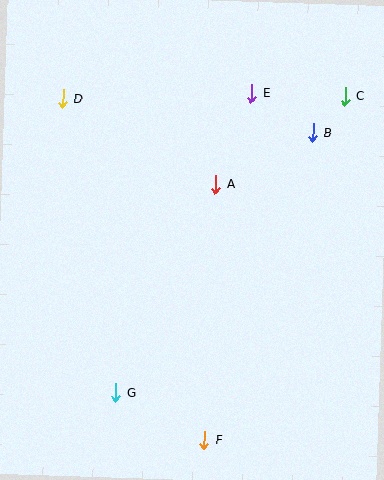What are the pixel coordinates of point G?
Point G is at (116, 392).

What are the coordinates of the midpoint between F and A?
The midpoint between F and A is at (210, 312).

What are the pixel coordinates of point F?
Point F is at (204, 440).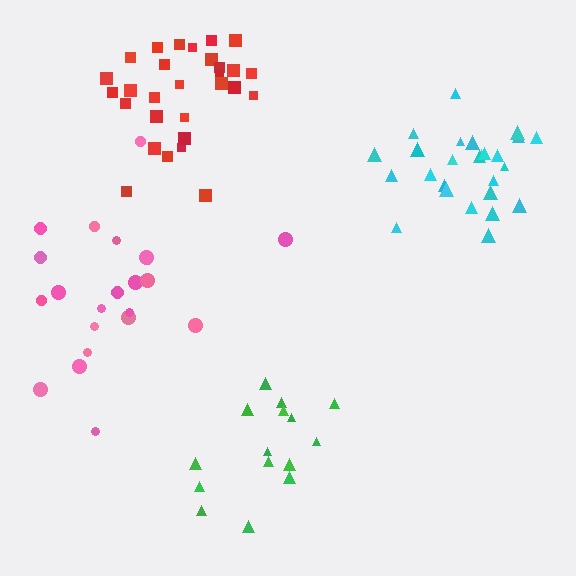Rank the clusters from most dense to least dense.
cyan, red, green, pink.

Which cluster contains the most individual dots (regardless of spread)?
Red (29).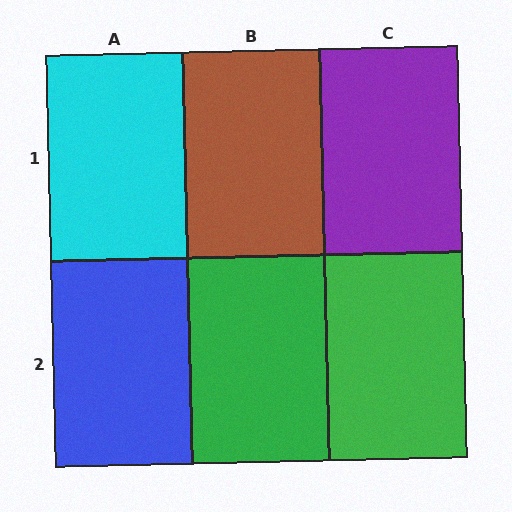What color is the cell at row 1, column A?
Cyan.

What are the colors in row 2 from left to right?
Blue, green, green.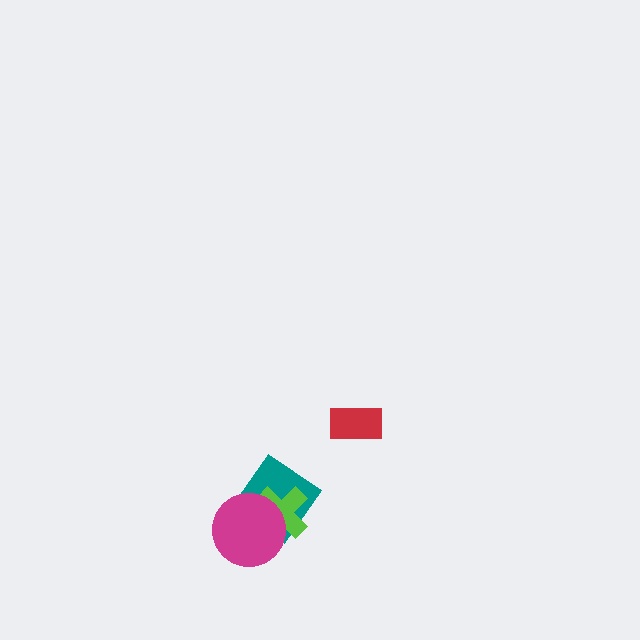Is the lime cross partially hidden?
Yes, it is partially covered by another shape.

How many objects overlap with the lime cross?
2 objects overlap with the lime cross.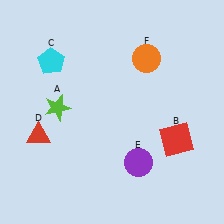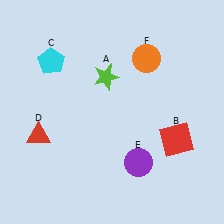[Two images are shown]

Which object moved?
The lime star (A) moved right.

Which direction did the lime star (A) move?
The lime star (A) moved right.